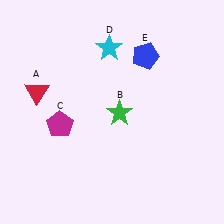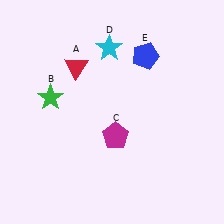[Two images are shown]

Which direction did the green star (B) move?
The green star (B) moved left.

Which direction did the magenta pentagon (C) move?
The magenta pentagon (C) moved right.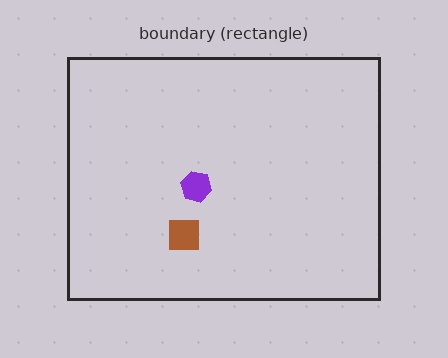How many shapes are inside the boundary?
2 inside, 0 outside.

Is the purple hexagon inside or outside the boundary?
Inside.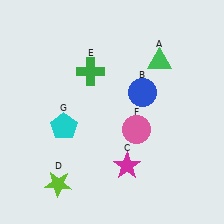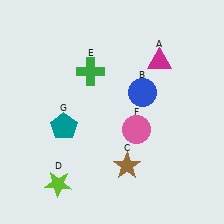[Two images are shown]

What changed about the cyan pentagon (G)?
In Image 1, G is cyan. In Image 2, it changed to teal.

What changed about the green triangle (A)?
In Image 1, A is green. In Image 2, it changed to magenta.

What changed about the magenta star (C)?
In Image 1, C is magenta. In Image 2, it changed to brown.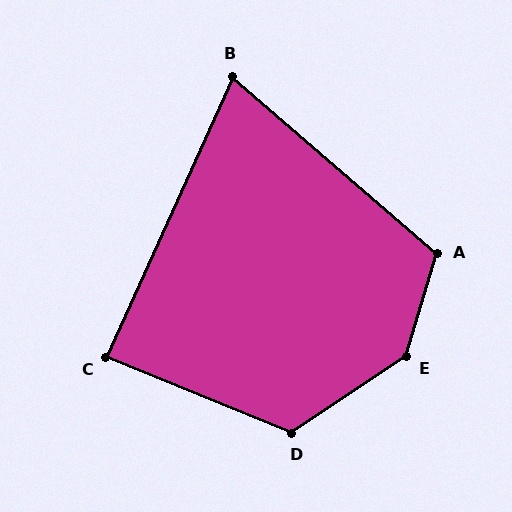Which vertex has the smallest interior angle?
B, at approximately 73 degrees.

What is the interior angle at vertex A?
Approximately 114 degrees (obtuse).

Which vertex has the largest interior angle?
E, at approximately 140 degrees.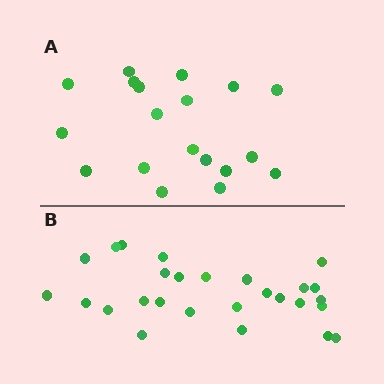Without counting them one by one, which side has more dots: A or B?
Region B (the bottom region) has more dots.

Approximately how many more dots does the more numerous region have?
Region B has roughly 8 or so more dots than region A.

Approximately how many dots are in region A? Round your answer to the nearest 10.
About 20 dots. (The exact count is 19, which rounds to 20.)